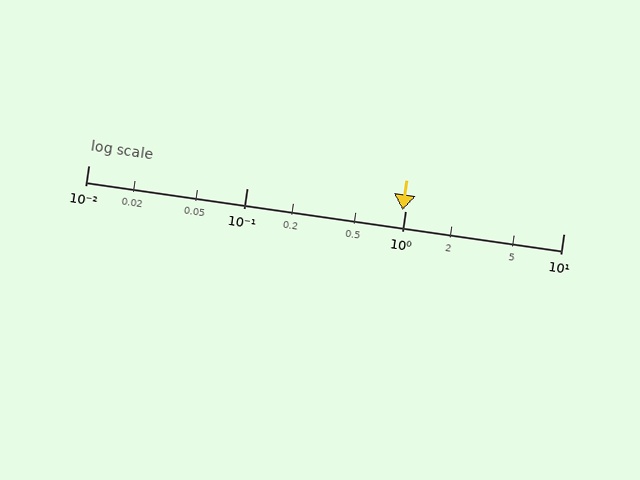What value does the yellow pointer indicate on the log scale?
The pointer indicates approximately 0.96.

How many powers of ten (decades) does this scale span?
The scale spans 3 decades, from 0.01 to 10.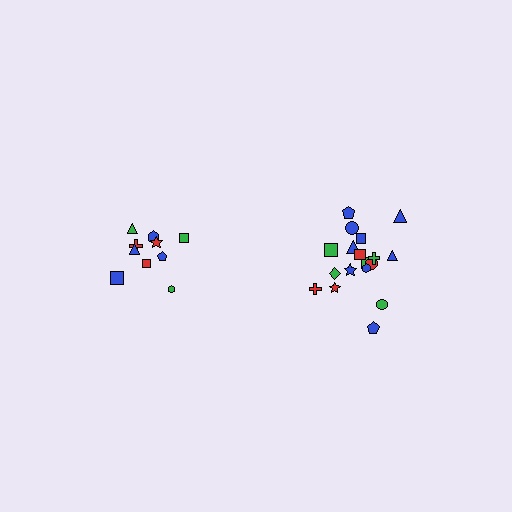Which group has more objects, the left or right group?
The right group.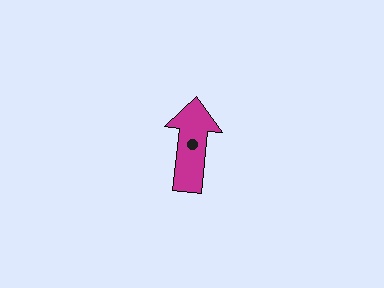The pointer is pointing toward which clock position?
Roughly 12 o'clock.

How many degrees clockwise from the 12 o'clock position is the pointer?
Approximately 6 degrees.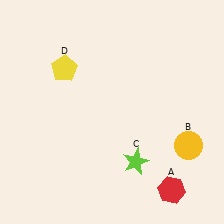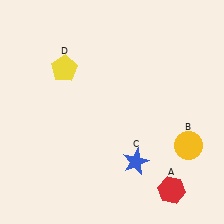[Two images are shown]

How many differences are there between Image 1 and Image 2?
There is 1 difference between the two images.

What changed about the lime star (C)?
In Image 1, C is lime. In Image 2, it changed to blue.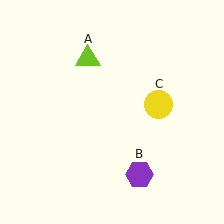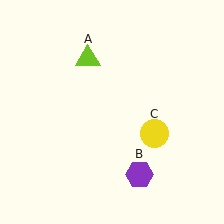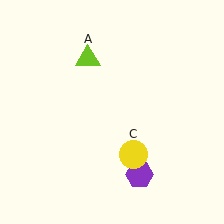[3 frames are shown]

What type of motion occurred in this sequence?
The yellow circle (object C) rotated clockwise around the center of the scene.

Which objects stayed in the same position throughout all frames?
Lime triangle (object A) and purple hexagon (object B) remained stationary.